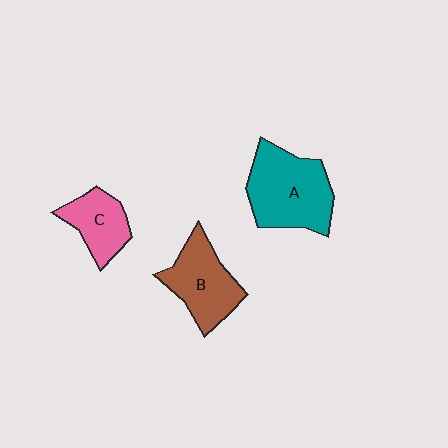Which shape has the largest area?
Shape A (teal).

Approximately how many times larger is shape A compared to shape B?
Approximately 1.3 times.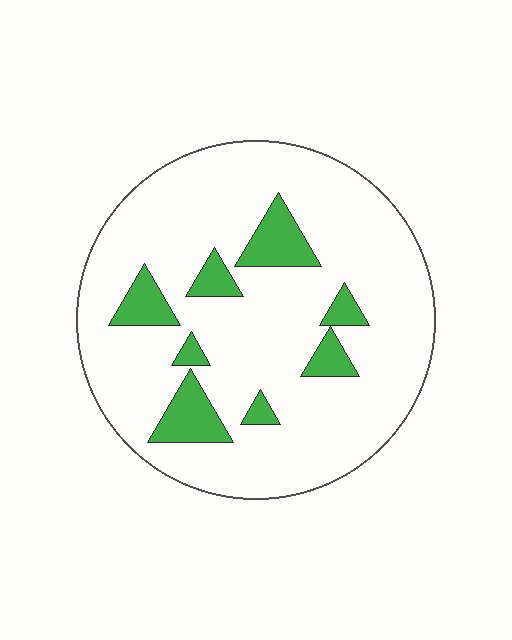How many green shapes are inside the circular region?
8.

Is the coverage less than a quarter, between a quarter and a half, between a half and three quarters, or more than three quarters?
Less than a quarter.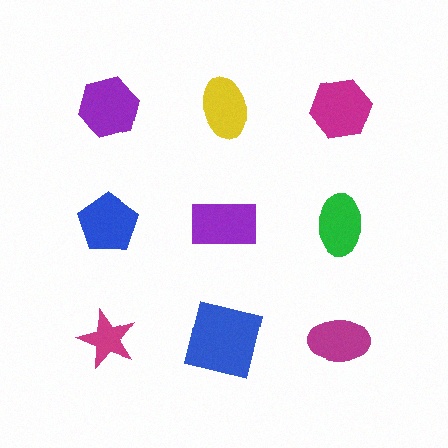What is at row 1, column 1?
A purple hexagon.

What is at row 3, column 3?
A magenta ellipse.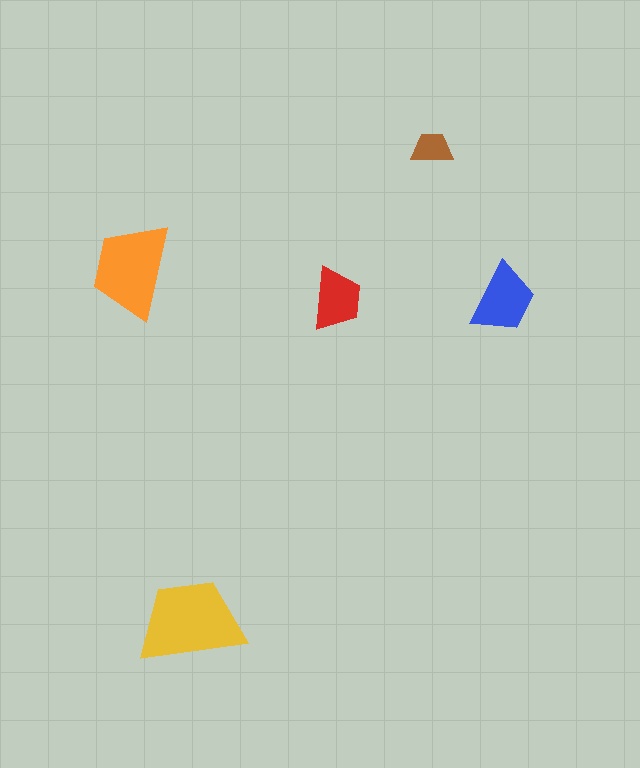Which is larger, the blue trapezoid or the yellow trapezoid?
The yellow one.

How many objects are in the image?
There are 5 objects in the image.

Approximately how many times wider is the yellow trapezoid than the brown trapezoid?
About 2.5 times wider.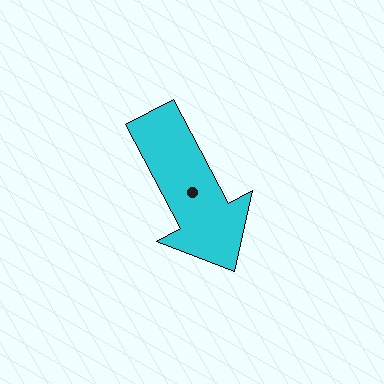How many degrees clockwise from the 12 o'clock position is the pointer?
Approximately 152 degrees.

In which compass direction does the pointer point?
Southeast.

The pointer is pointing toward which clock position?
Roughly 5 o'clock.